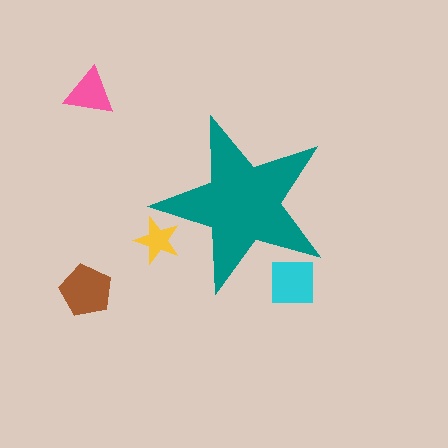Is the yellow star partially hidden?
Yes, the yellow star is partially hidden behind the teal star.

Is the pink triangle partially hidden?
No, the pink triangle is fully visible.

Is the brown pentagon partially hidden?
No, the brown pentagon is fully visible.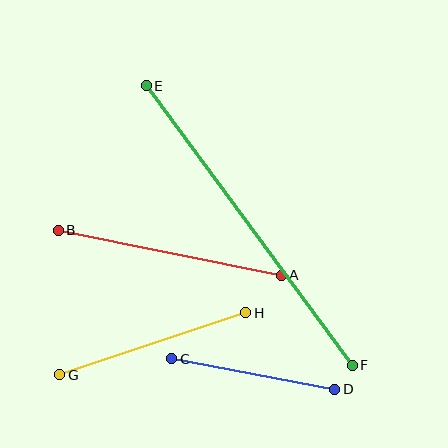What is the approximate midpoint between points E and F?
The midpoint is at approximately (249, 226) pixels.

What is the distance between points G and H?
The distance is approximately 196 pixels.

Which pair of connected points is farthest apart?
Points E and F are farthest apart.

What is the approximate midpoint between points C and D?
The midpoint is at approximately (253, 374) pixels.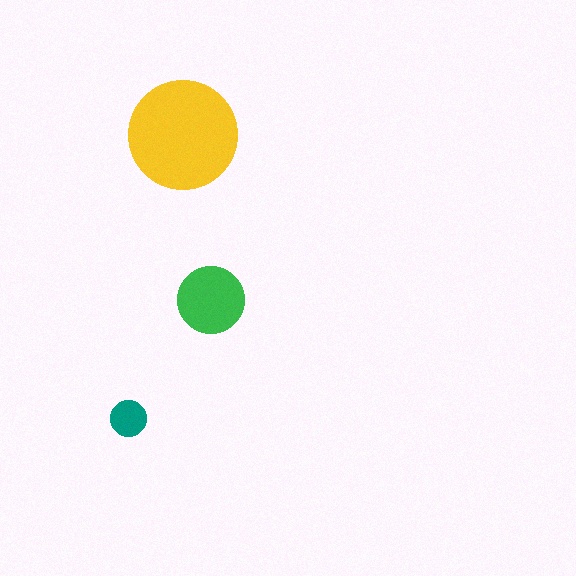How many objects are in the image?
There are 3 objects in the image.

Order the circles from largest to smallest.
the yellow one, the green one, the teal one.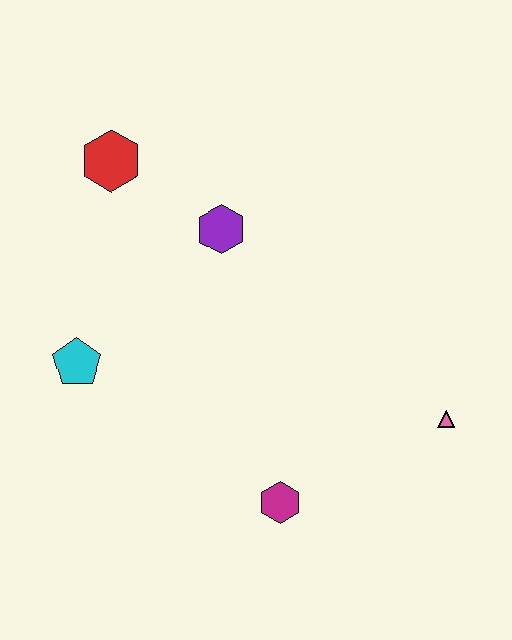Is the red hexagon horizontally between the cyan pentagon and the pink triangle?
Yes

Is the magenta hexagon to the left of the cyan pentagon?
No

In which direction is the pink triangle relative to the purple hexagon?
The pink triangle is to the right of the purple hexagon.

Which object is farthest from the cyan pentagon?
The pink triangle is farthest from the cyan pentagon.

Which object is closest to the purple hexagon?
The red hexagon is closest to the purple hexagon.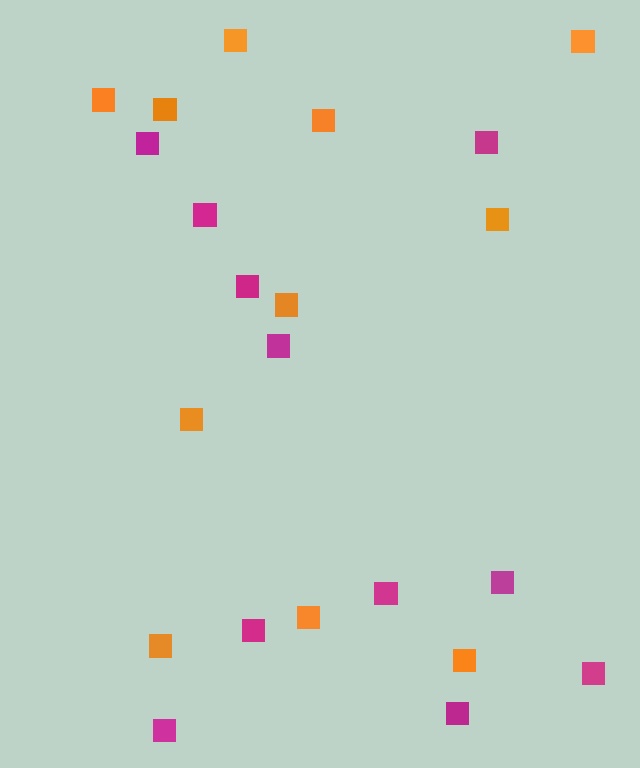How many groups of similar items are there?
There are 2 groups: one group of magenta squares (11) and one group of orange squares (11).